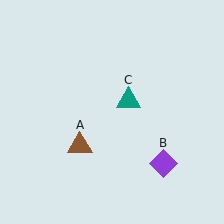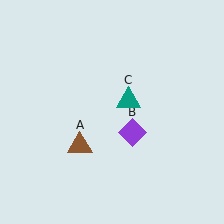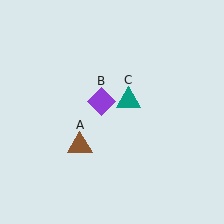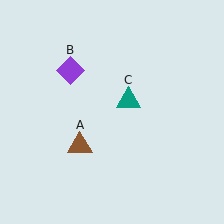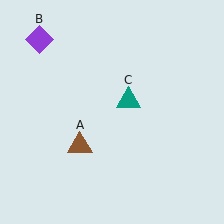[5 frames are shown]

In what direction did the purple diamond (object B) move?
The purple diamond (object B) moved up and to the left.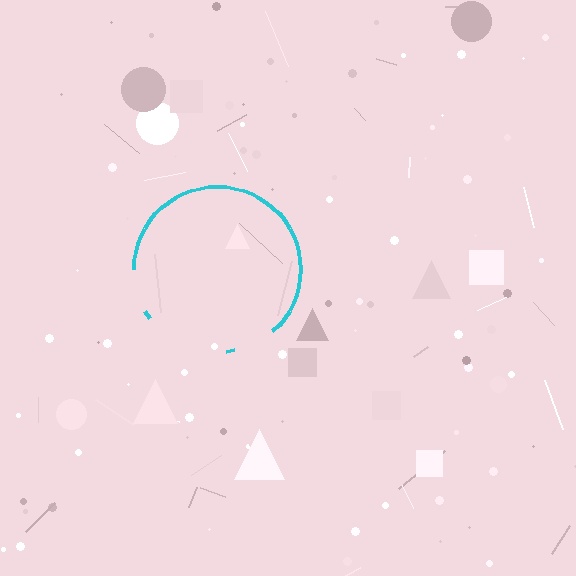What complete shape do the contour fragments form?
The contour fragments form a circle.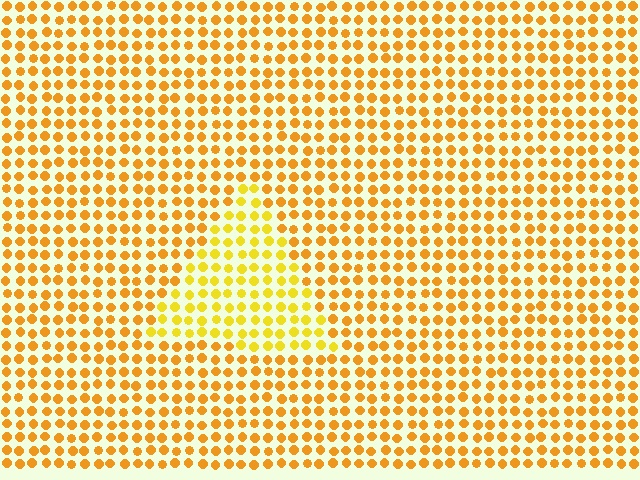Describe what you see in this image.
The image is filled with small orange elements in a uniform arrangement. A triangle-shaped region is visible where the elements are tinted to a slightly different hue, forming a subtle color boundary.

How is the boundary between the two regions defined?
The boundary is defined purely by a slight shift in hue (about 21 degrees). Spacing, size, and orientation are identical on both sides.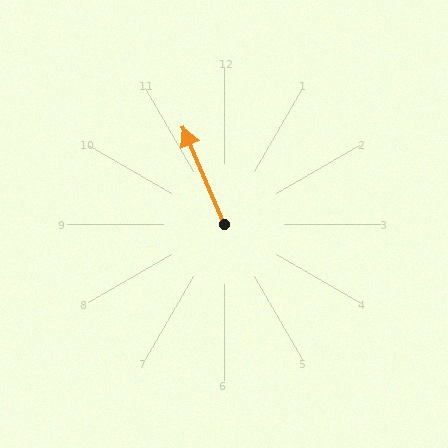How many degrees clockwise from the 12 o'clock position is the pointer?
Approximately 337 degrees.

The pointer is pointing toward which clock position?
Roughly 11 o'clock.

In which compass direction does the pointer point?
Northwest.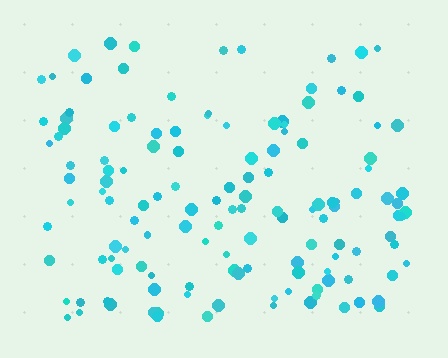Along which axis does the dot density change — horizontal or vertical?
Vertical.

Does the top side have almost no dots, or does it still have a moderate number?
Still a moderate number, just noticeably fewer than the bottom.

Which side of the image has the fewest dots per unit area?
The top.